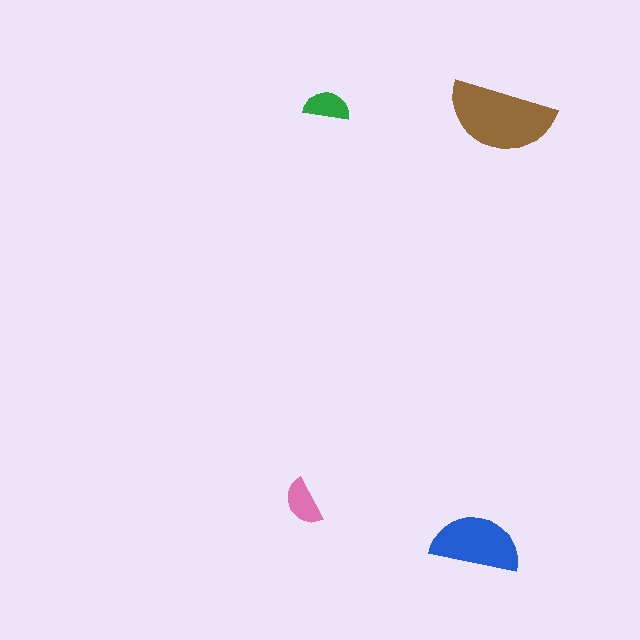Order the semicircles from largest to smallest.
the brown one, the blue one, the pink one, the green one.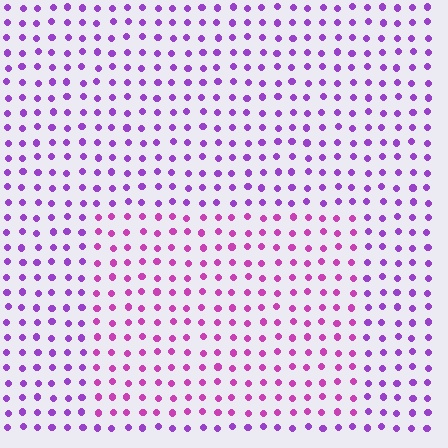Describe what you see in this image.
The image is filled with small purple elements in a uniform arrangement. A rectangle-shaped region is visible where the elements are tinted to a slightly different hue, forming a subtle color boundary.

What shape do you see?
I see a rectangle.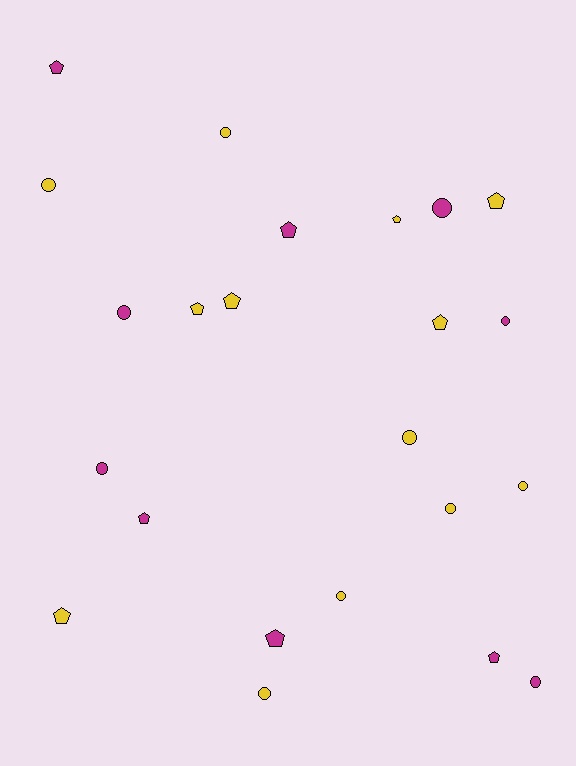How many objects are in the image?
There are 23 objects.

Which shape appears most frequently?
Circle, with 12 objects.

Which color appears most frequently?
Yellow, with 13 objects.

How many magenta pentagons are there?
There are 5 magenta pentagons.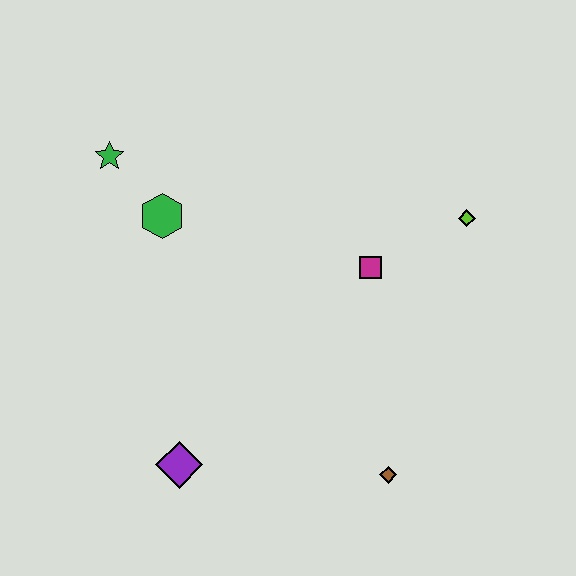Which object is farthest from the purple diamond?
The lime diamond is farthest from the purple diamond.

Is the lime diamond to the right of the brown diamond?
Yes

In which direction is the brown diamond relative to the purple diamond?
The brown diamond is to the right of the purple diamond.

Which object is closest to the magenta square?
The lime diamond is closest to the magenta square.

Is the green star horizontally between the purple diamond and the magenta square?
No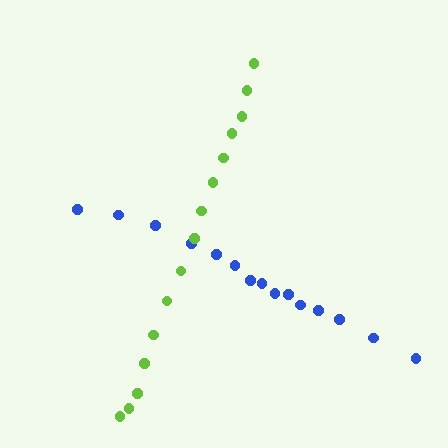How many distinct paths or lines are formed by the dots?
There are 2 distinct paths.